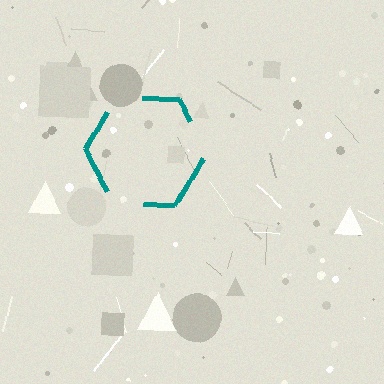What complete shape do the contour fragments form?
The contour fragments form a hexagon.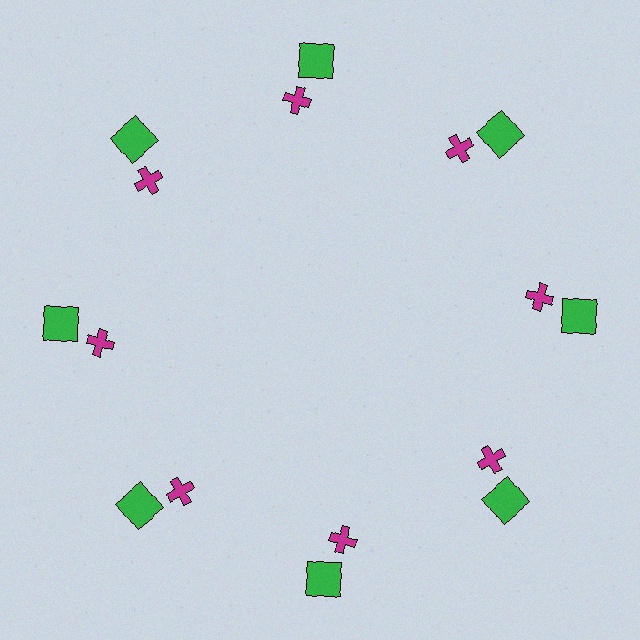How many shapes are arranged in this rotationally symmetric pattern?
There are 16 shapes, arranged in 8 groups of 2.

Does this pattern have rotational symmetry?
Yes, this pattern has 8-fold rotational symmetry. It looks the same after rotating 45 degrees around the center.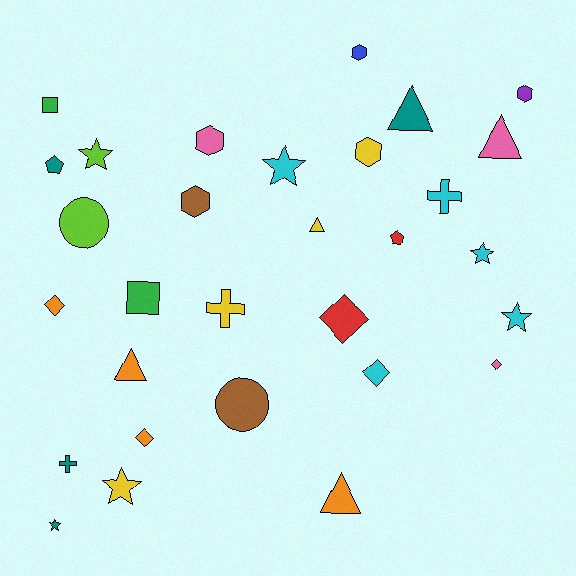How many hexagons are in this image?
There are 5 hexagons.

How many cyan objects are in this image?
There are 5 cyan objects.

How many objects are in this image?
There are 30 objects.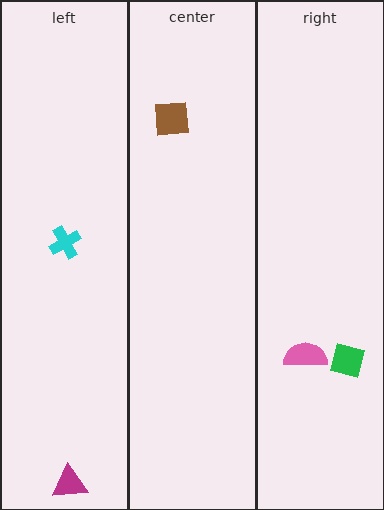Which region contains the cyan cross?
The left region.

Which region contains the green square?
The right region.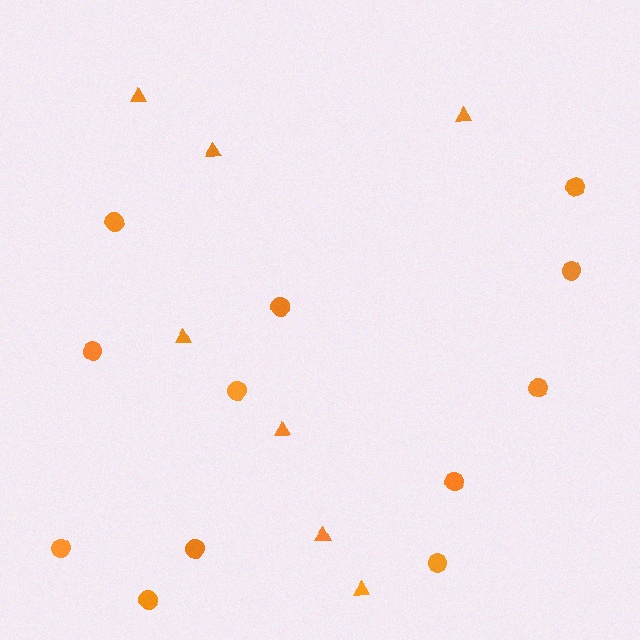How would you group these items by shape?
There are 2 groups: one group of circles (12) and one group of triangles (7).